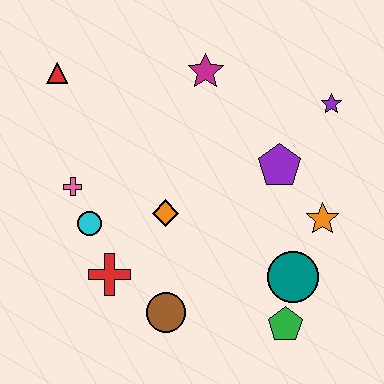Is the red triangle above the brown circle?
Yes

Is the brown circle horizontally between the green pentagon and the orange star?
No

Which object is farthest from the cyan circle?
The purple star is farthest from the cyan circle.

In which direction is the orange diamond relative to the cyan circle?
The orange diamond is to the right of the cyan circle.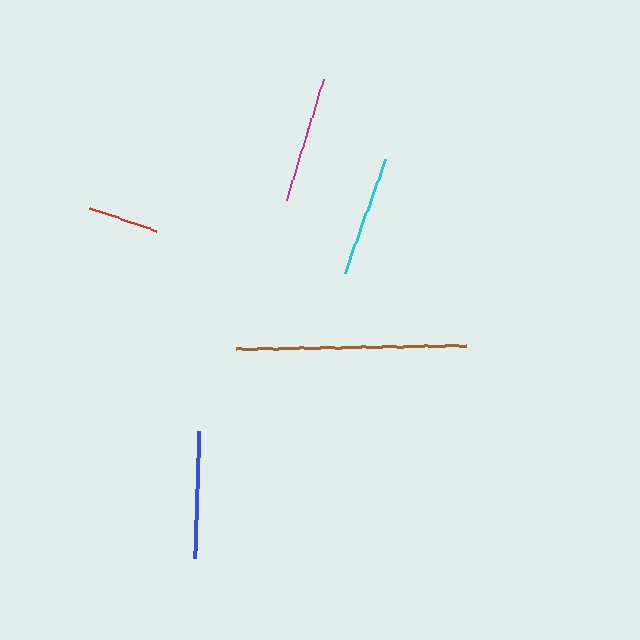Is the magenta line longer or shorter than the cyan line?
The magenta line is longer than the cyan line.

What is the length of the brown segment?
The brown segment is approximately 231 pixels long.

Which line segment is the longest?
The brown line is the longest at approximately 231 pixels.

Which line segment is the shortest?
The red line is the shortest at approximately 69 pixels.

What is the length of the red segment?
The red segment is approximately 69 pixels long.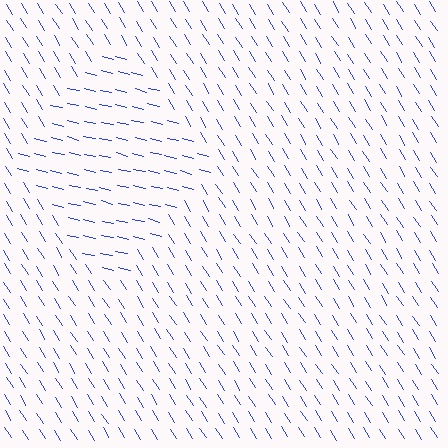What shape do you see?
I see a diamond.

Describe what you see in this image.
The image is filled with small blue line segments. A diamond region in the image has lines oriented differently from the surrounding lines, creating a visible texture boundary.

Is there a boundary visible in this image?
Yes, there is a texture boundary formed by a change in line orientation.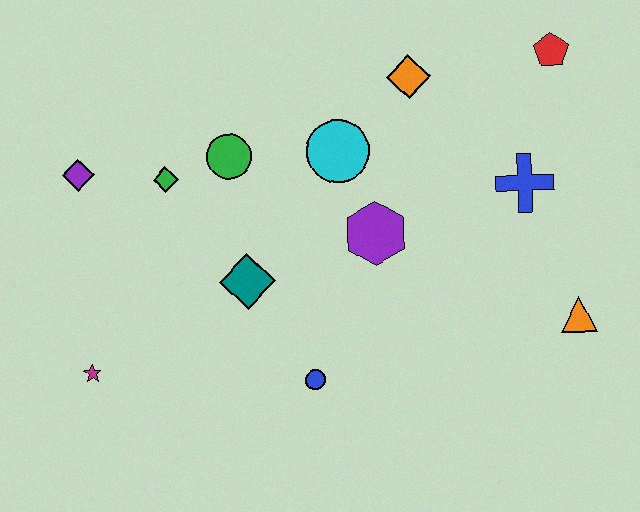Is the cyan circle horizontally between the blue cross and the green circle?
Yes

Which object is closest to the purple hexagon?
The cyan circle is closest to the purple hexagon.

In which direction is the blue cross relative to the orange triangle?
The blue cross is above the orange triangle.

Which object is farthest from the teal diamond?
The red pentagon is farthest from the teal diamond.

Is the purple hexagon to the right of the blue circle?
Yes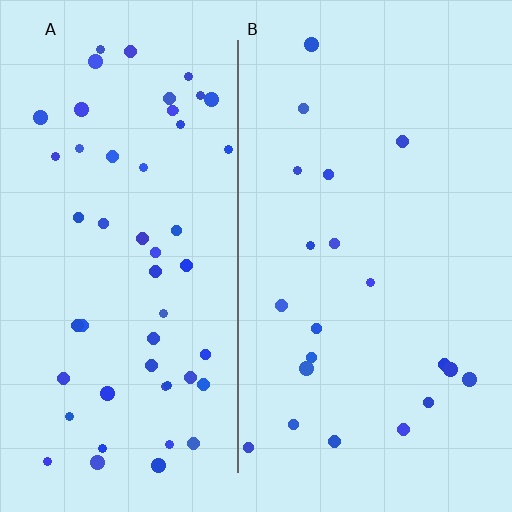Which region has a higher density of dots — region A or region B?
A (the left).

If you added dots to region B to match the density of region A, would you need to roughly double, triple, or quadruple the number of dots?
Approximately triple.